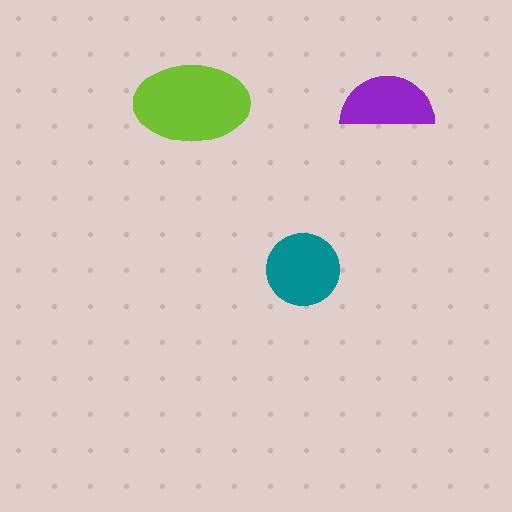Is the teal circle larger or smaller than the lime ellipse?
Smaller.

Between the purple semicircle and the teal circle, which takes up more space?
The teal circle.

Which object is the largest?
The lime ellipse.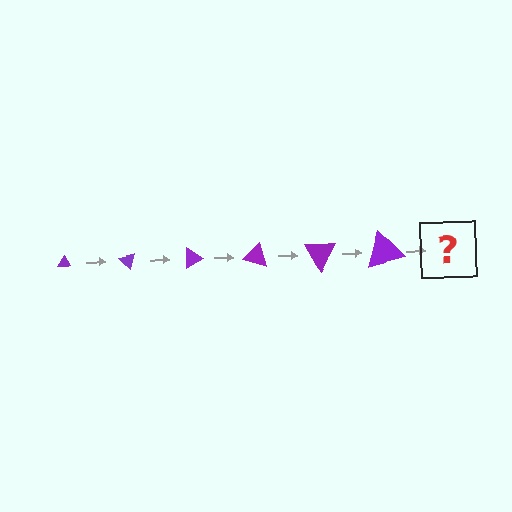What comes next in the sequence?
The next element should be a triangle, larger than the previous one and rotated 270 degrees from the start.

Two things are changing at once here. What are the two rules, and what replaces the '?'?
The two rules are that the triangle grows larger each step and it rotates 45 degrees each step. The '?' should be a triangle, larger than the previous one and rotated 270 degrees from the start.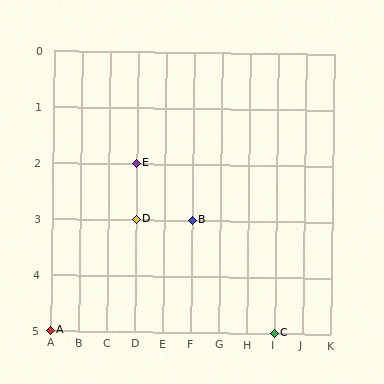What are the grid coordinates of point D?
Point D is at grid coordinates (D, 3).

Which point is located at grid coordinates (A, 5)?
Point A is at (A, 5).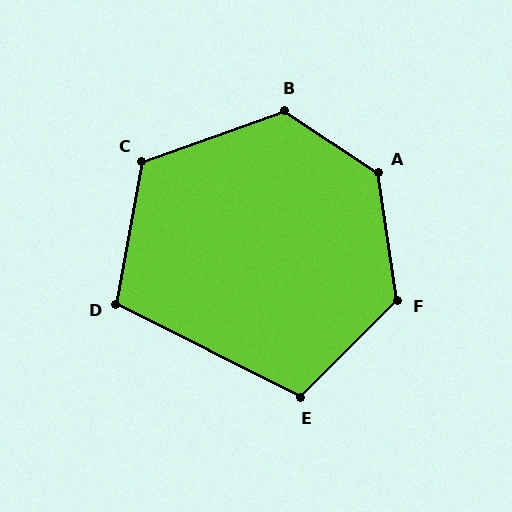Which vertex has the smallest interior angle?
D, at approximately 107 degrees.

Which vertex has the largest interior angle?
A, at approximately 132 degrees.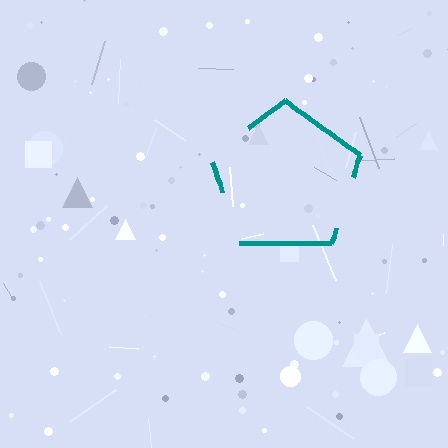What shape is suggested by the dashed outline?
The dashed outline suggests a pentagon.